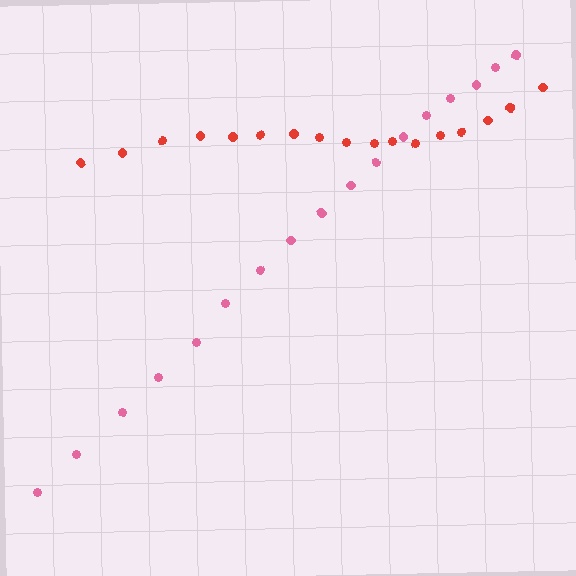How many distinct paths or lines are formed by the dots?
There are 2 distinct paths.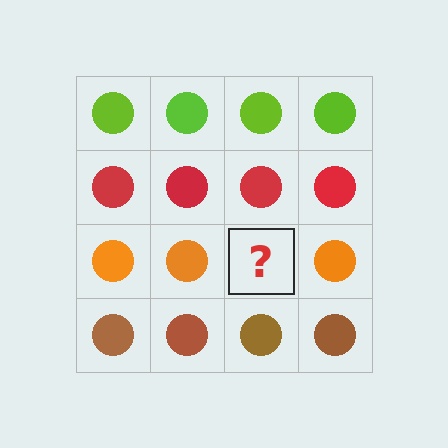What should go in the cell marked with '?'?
The missing cell should contain an orange circle.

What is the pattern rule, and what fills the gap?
The rule is that each row has a consistent color. The gap should be filled with an orange circle.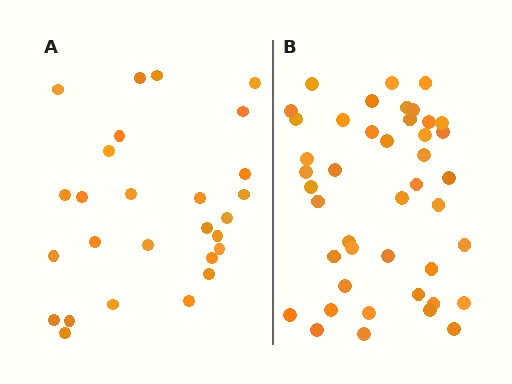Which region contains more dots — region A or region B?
Region B (the right region) has more dots.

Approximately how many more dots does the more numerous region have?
Region B has approximately 15 more dots than region A.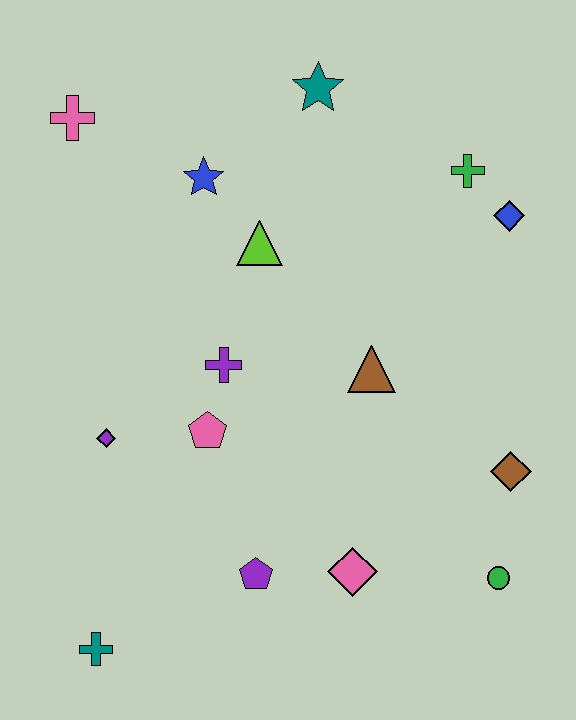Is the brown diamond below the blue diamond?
Yes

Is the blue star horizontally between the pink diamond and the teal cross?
Yes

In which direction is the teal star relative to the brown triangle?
The teal star is above the brown triangle.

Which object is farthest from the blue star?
The green circle is farthest from the blue star.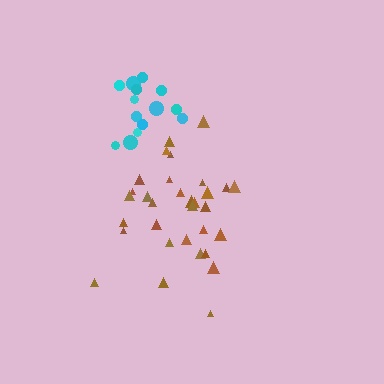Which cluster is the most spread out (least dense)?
Brown.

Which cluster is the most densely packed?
Cyan.